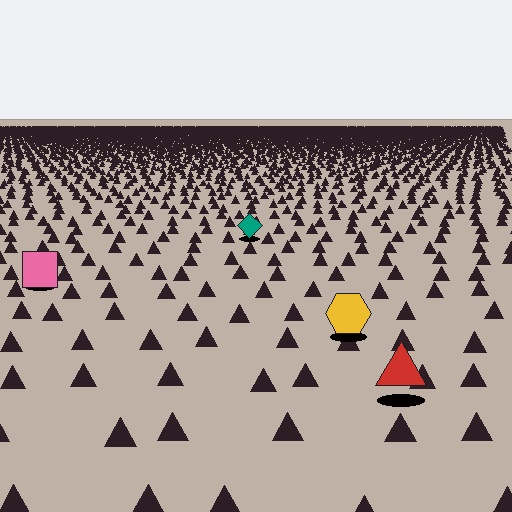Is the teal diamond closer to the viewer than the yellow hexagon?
No. The yellow hexagon is closer — you can tell from the texture gradient: the ground texture is coarser near it.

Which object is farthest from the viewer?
The teal diamond is farthest from the viewer. It appears smaller and the ground texture around it is denser.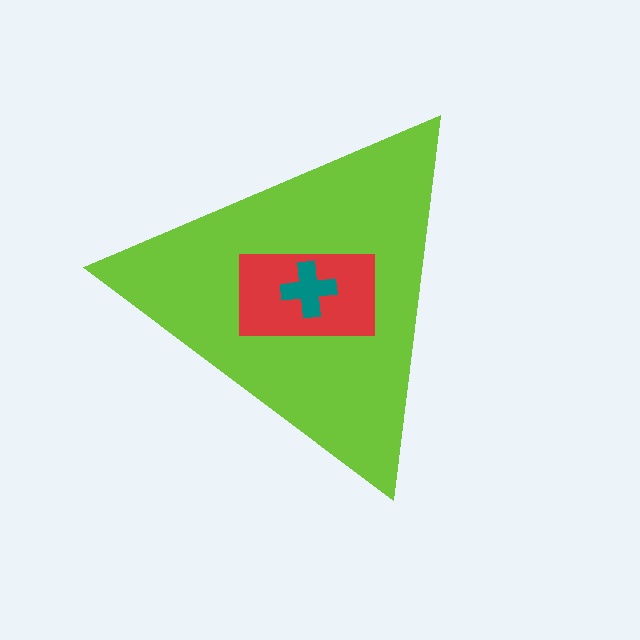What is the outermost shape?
The lime triangle.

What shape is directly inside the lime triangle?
The red rectangle.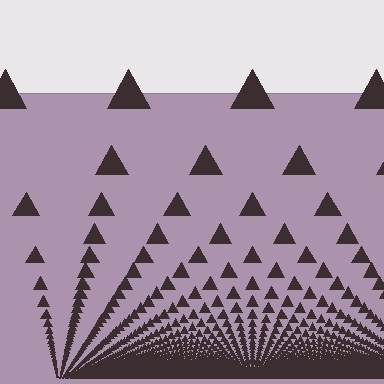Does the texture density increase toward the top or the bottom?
Density increases toward the bottom.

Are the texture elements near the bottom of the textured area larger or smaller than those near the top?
Smaller. The gradient is inverted — elements near the bottom are smaller and denser.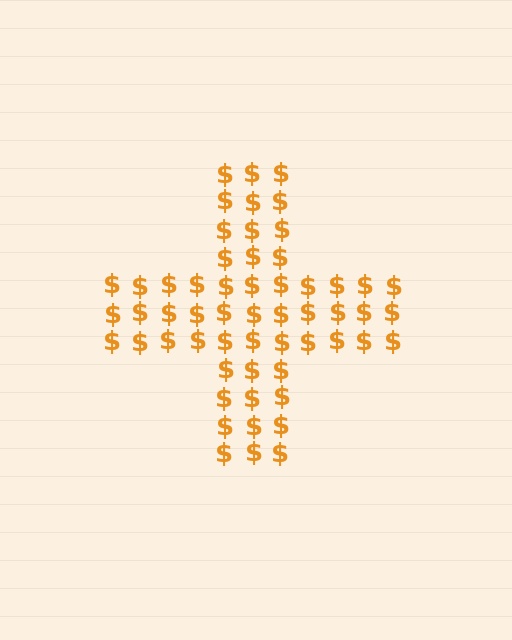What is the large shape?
The large shape is a cross.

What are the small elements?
The small elements are dollar signs.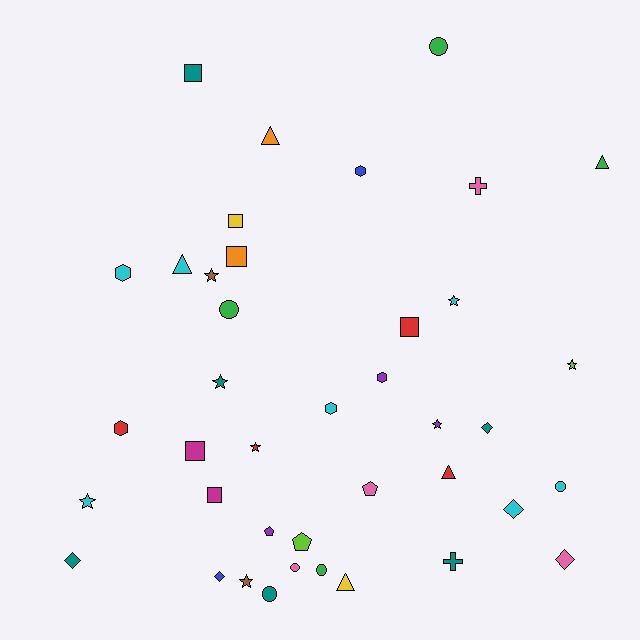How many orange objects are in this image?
There are 2 orange objects.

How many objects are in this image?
There are 40 objects.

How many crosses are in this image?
There are 2 crosses.